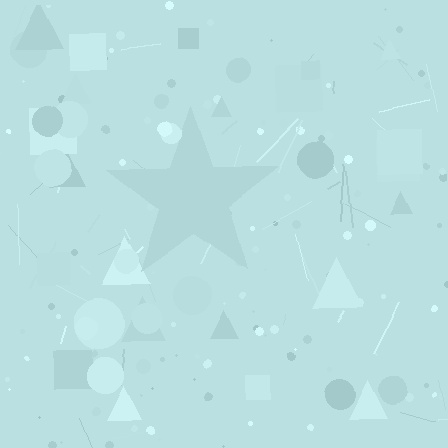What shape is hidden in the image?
A star is hidden in the image.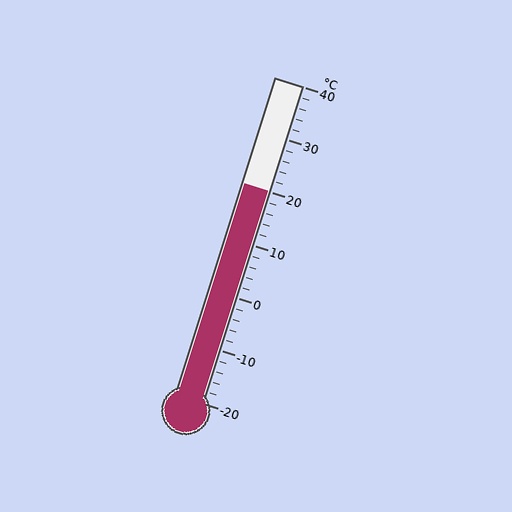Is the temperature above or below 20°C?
The temperature is at 20°C.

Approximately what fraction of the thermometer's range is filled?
The thermometer is filled to approximately 65% of its range.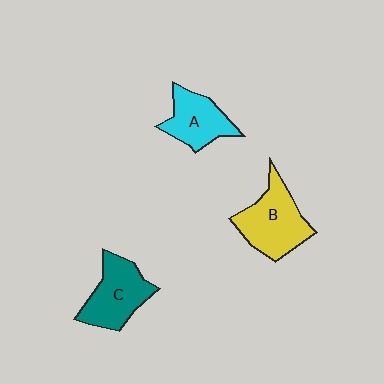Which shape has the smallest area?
Shape A (cyan).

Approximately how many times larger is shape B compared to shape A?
Approximately 1.3 times.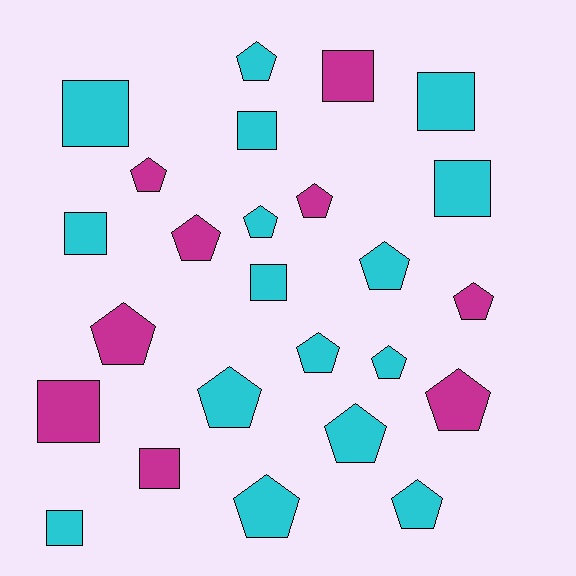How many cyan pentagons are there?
There are 9 cyan pentagons.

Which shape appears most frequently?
Pentagon, with 15 objects.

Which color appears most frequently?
Cyan, with 16 objects.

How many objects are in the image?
There are 25 objects.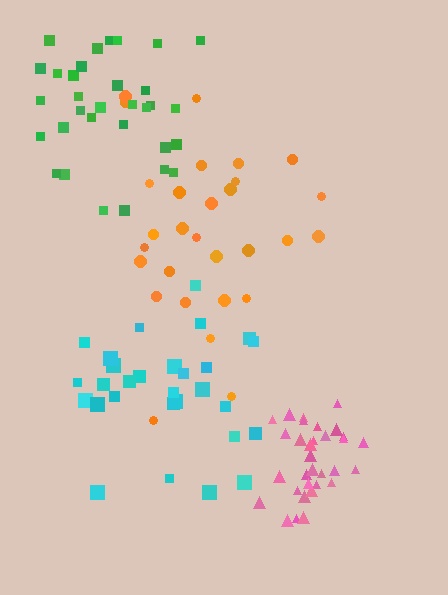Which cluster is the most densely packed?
Pink.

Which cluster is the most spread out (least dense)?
Orange.